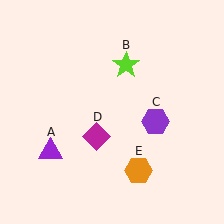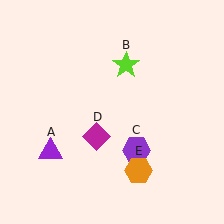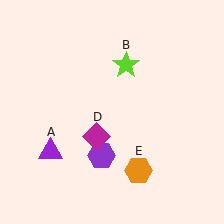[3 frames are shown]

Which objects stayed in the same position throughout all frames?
Purple triangle (object A) and lime star (object B) and magenta diamond (object D) and orange hexagon (object E) remained stationary.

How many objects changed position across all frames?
1 object changed position: purple hexagon (object C).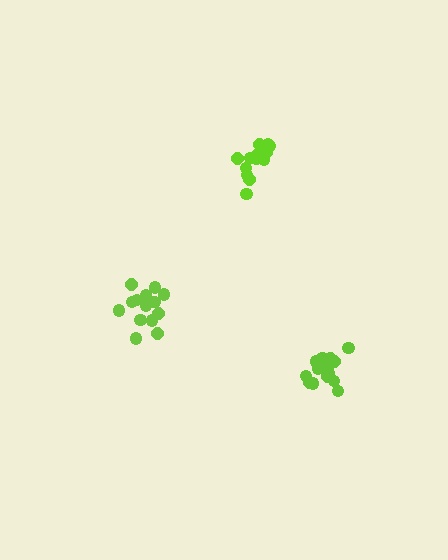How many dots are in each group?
Group 1: 14 dots, Group 2: 14 dots, Group 3: 14 dots (42 total).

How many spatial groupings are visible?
There are 3 spatial groupings.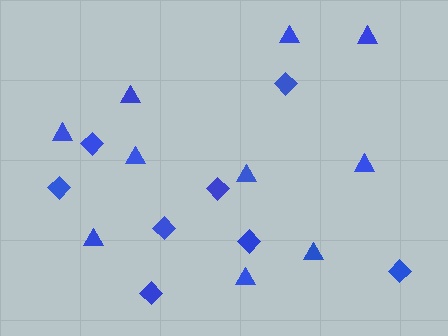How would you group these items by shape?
There are 2 groups: one group of diamonds (8) and one group of triangles (10).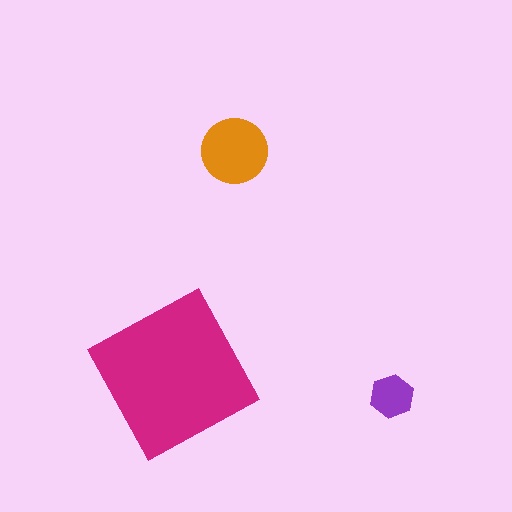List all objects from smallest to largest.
The purple hexagon, the orange circle, the magenta square.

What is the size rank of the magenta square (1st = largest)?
1st.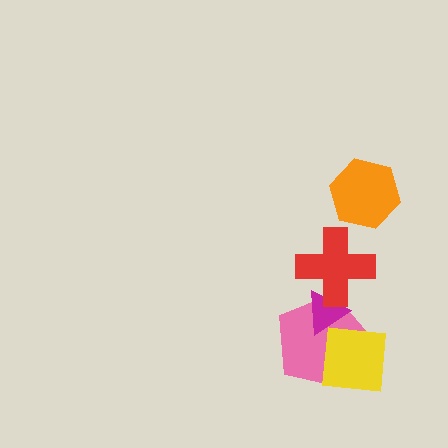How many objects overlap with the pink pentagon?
3 objects overlap with the pink pentagon.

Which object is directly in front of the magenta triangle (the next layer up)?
The yellow square is directly in front of the magenta triangle.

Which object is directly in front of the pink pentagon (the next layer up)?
The magenta triangle is directly in front of the pink pentagon.